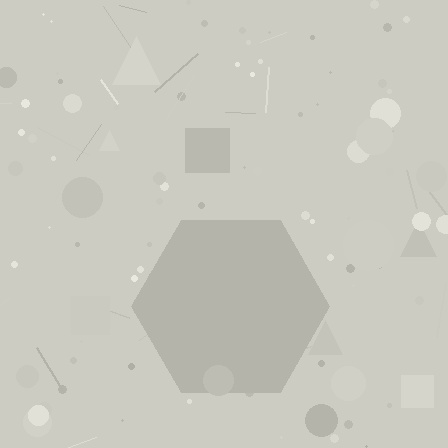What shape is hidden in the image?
A hexagon is hidden in the image.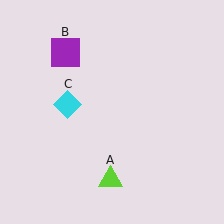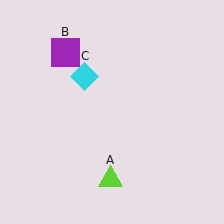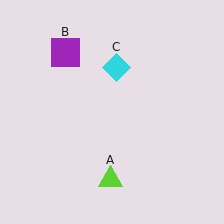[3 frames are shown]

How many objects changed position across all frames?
1 object changed position: cyan diamond (object C).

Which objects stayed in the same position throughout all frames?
Lime triangle (object A) and purple square (object B) remained stationary.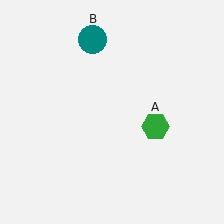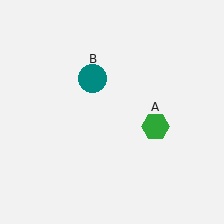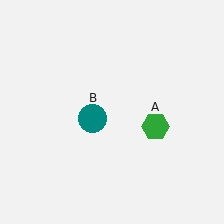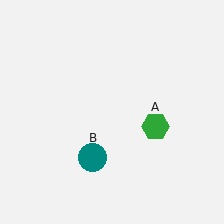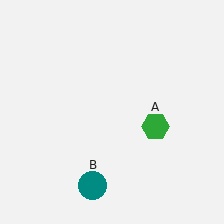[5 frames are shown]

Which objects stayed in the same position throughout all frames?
Green hexagon (object A) remained stationary.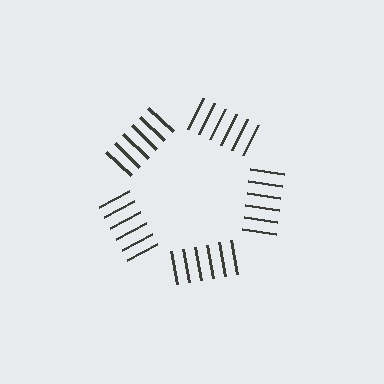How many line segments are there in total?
30 — 6 along each of the 5 edges.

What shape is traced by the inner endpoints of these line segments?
An illusory pentagon — the line segments terminate on its edges but no continuous stroke is drawn.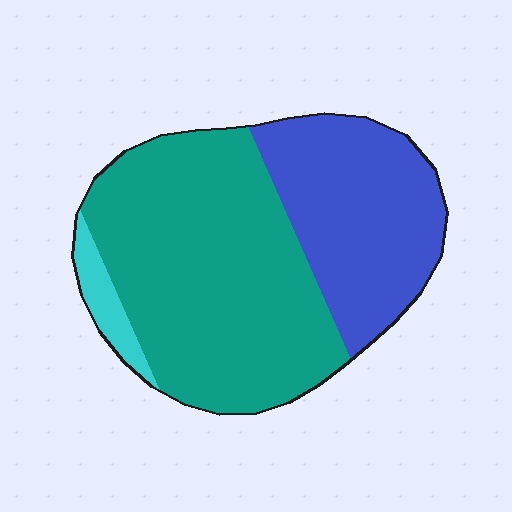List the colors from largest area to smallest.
From largest to smallest: teal, blue, cyan.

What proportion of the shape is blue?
Blue covers around 35% of the shape.